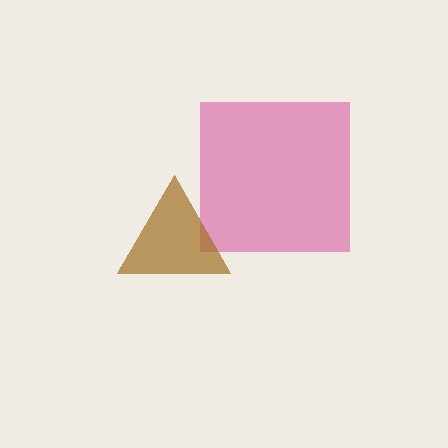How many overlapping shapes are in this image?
There are 2 overlapping shapes in the image.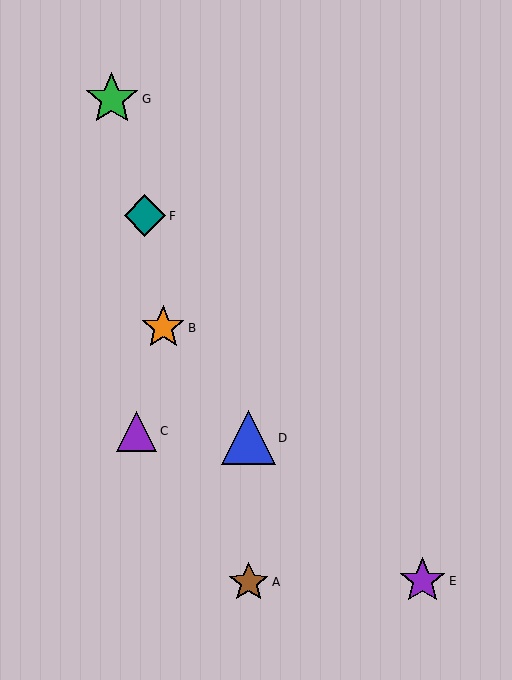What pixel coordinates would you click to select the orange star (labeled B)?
Click at (163, 328) to select the orange star B.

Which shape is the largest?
The blue triangle (labeled D) is the largest.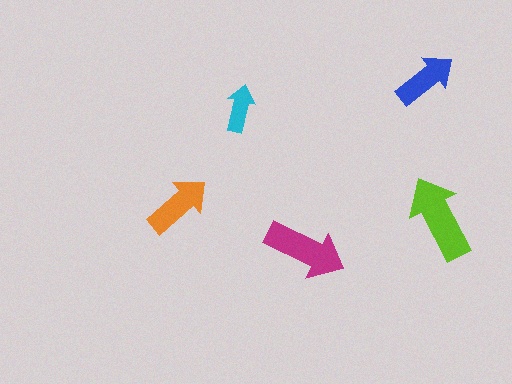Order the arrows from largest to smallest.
the lime one, the magenta one, the orange one, the blue one, the cyan one.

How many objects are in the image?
There are 5 objects in the image.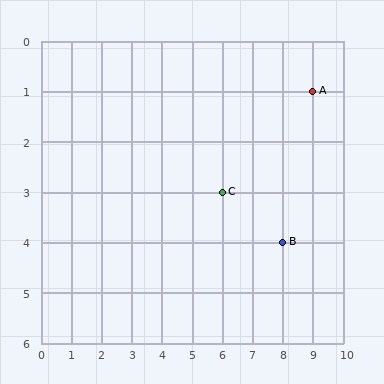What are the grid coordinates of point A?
Point A is at grid coordinates (9, 1).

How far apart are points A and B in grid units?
Points A and B are 1 column and 3 rows apart (about 3.2 grid units diagonally).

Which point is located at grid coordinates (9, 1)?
Point A is at (9, 1).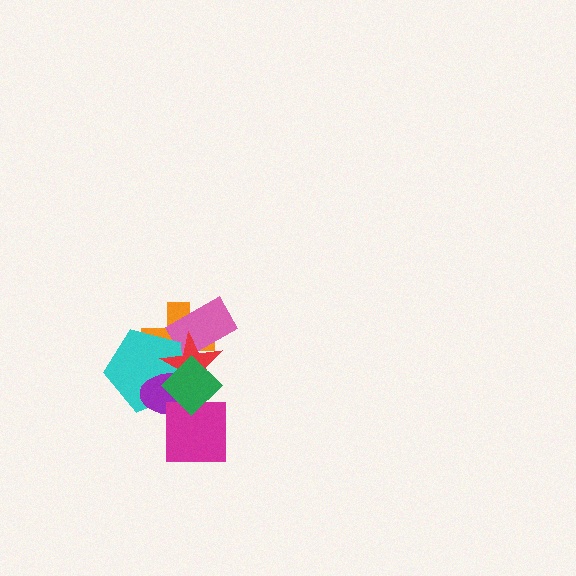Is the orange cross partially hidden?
Yes, it is partially covered by another shape.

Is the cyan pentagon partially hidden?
Yes, it is partially covered by another shape.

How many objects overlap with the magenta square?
2 objects overlap with the magenta square.